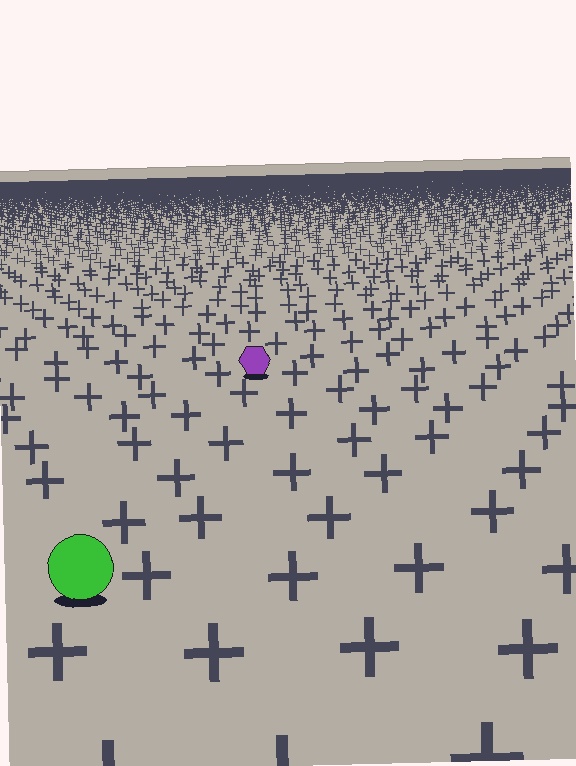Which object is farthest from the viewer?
The purple hexagon is farthest from the viewer. It appears smaller and the ground texture around it is denser.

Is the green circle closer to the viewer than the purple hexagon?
Yes. The green circle is closer — you can tell from the texture gradient: the ground texture is coarser near it.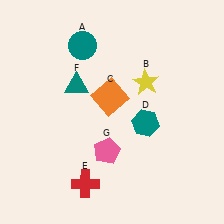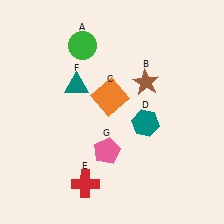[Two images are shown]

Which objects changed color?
A changed from teal to green. B changed from yellow to brown.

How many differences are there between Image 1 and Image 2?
There are 2 differences between the two images.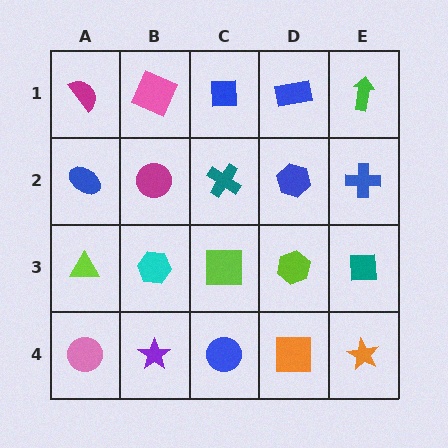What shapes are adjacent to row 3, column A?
A blue ellipse (row 2, column A), a pink circle (row 4, column A), a cyan hexagon (row 3, column B).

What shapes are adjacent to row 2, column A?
A magenta semicircle (row 1, column A), a lime triangle (row 3, column A), a magenta circle (row 2, column B).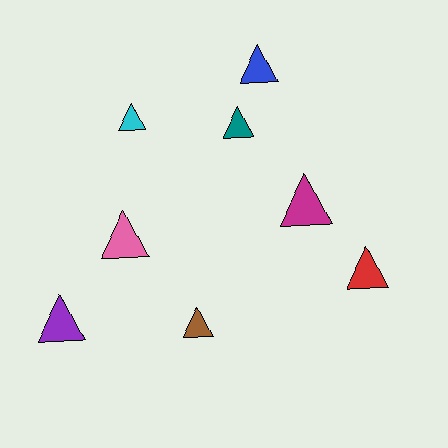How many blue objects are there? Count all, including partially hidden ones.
There is 1 blue object.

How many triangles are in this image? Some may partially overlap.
There are 8 triangles.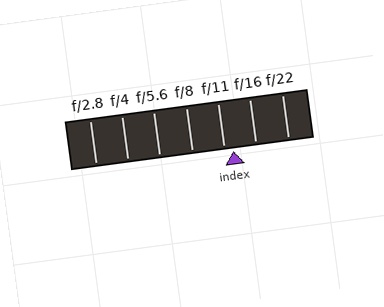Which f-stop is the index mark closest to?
The index mark is closest to f/11.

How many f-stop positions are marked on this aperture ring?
There are 7 f-stop positions marked.